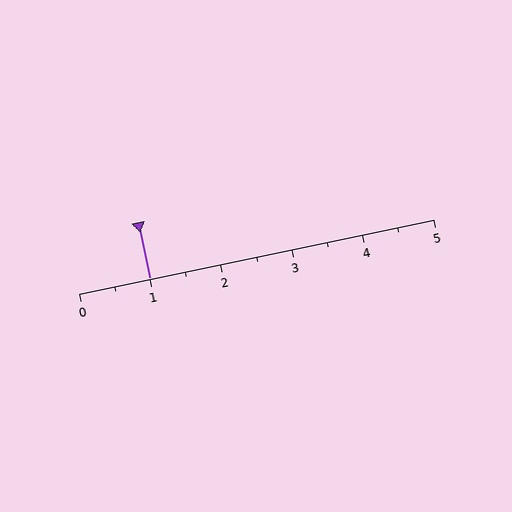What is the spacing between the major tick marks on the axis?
The major ticks are spaced 1 apart.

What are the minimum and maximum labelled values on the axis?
The axis runs from 0 to 5.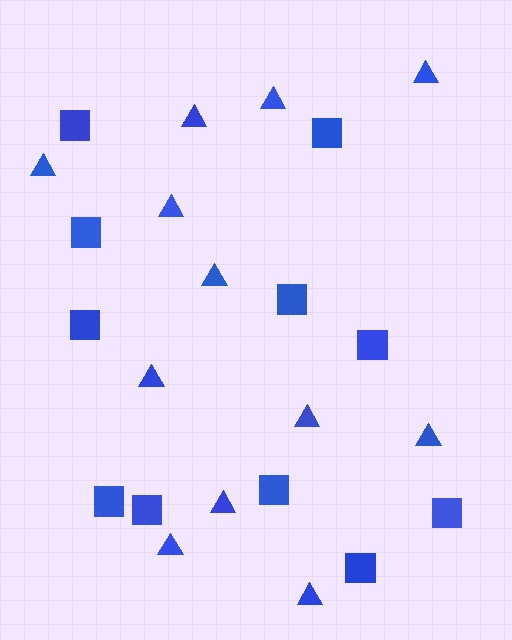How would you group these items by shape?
There are 2 groups: one group of squares (11) and one group of triangles (12).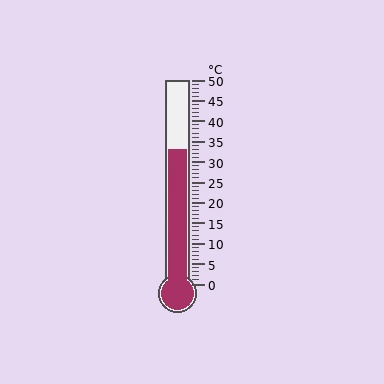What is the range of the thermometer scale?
The thermometer scale ranges from 0°C to 50°C.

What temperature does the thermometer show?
The thermometer shows approximately 33°C.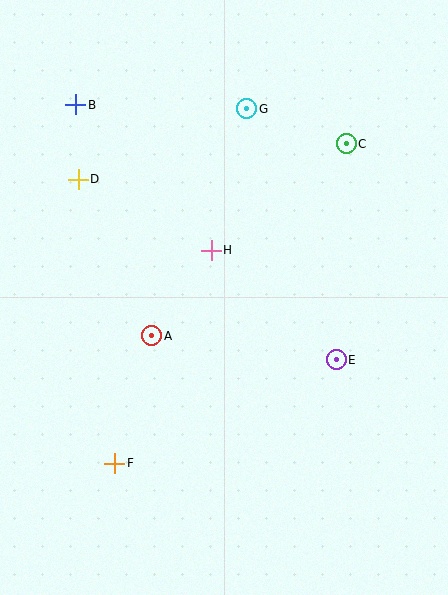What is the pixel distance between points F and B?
The distance between F and B is 361 pixels.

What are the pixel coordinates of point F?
Point F is at (115, 463).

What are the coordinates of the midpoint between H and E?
The midpoint between H and E is at (274, 305).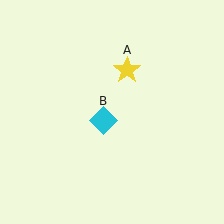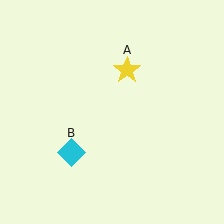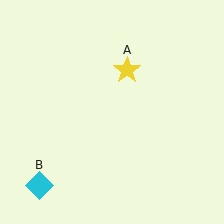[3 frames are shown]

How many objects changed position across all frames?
1 object changed position: cyan diamond (object B).